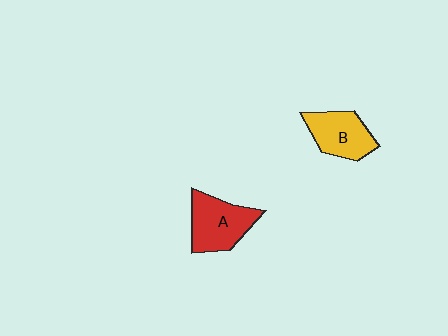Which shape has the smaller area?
Shape B (yellow).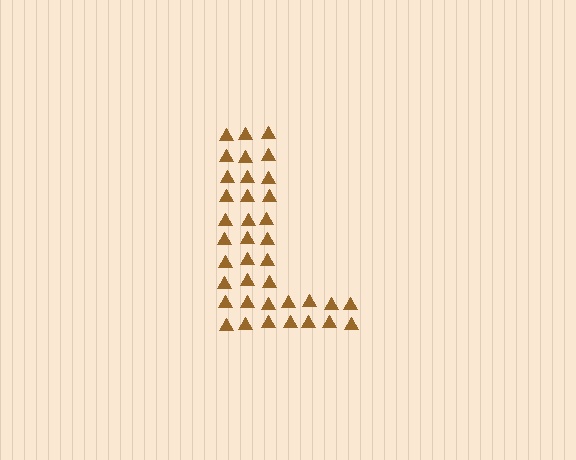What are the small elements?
The small elements are triangles.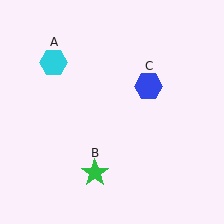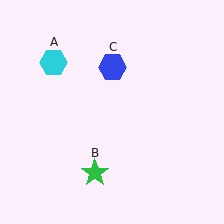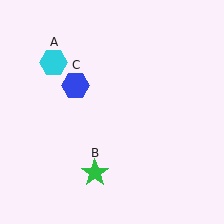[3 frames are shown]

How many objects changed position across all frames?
1 object changed position: blue hexagon (object C).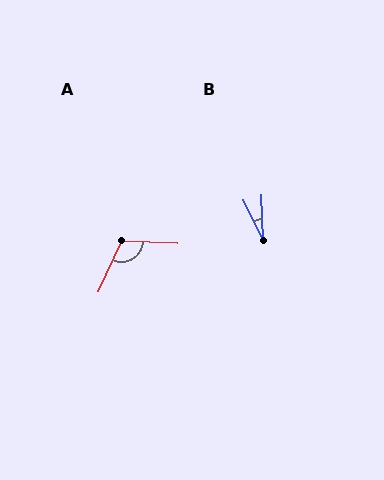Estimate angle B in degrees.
Approximately 25 degrees.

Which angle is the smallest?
B, at approximately 25 degrees.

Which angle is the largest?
A, at approximately 112 degrees.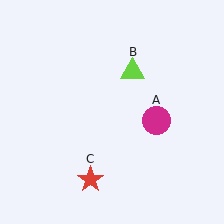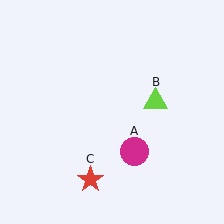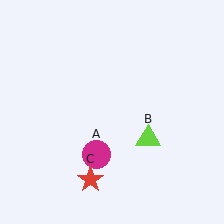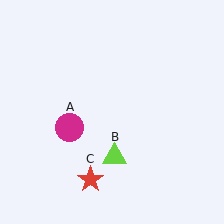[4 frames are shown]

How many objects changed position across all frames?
2 objects changed position: magenta circle (object A), lime triangle (object B).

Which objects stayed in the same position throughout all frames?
Red star (object C) remained stationary.